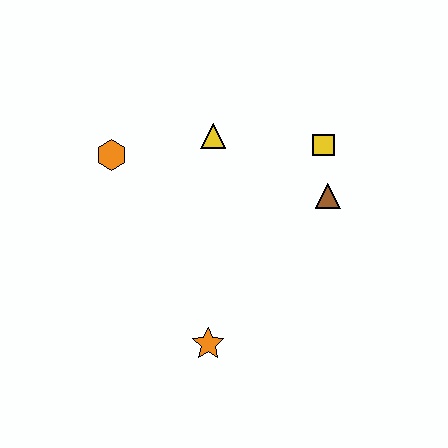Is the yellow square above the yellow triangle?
No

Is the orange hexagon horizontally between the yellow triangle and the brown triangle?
No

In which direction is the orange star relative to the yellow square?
The orange star is below the yellow square.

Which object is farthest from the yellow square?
The orange star is farthest from the yellow square.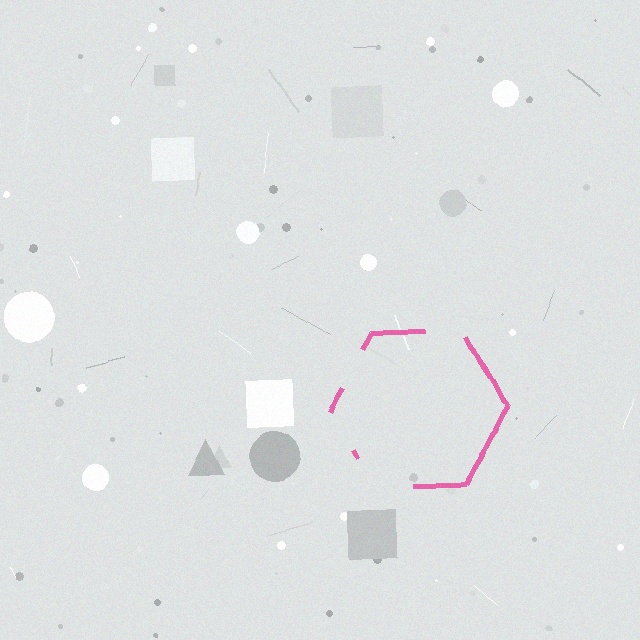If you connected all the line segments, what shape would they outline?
They would outline a hexagon.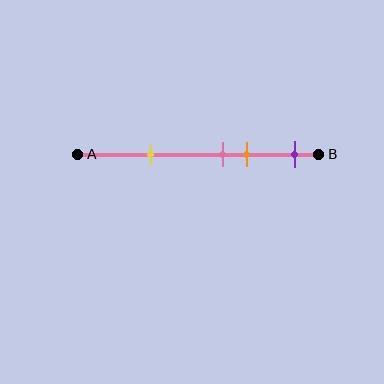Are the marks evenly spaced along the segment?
No, the marks are not evenly spaced.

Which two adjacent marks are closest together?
The pink and orange marks are the closest adjacent pair.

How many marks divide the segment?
There are 4 marks dividing the segment.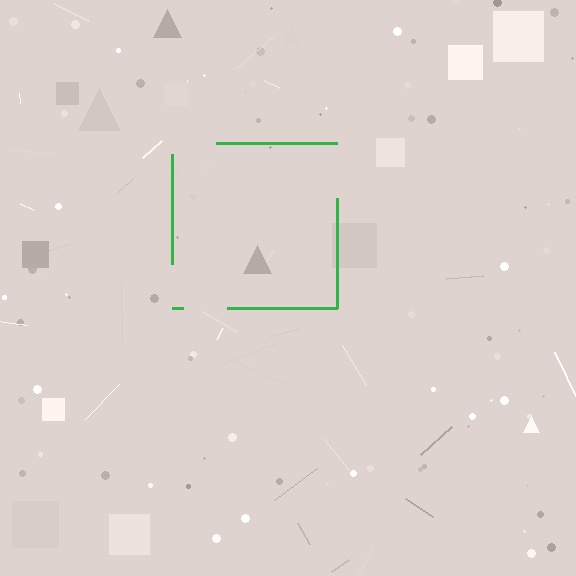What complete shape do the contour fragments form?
The contour fragments form a square.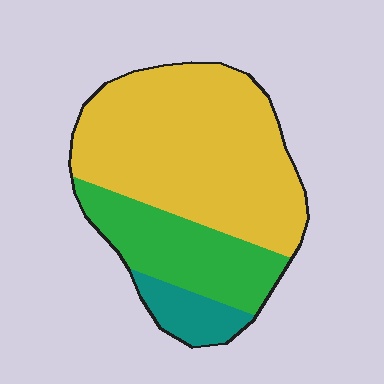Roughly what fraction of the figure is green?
Green covers roughly 25% of the figure.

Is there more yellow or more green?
Yellow.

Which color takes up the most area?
Yellow, at roughly 65%.